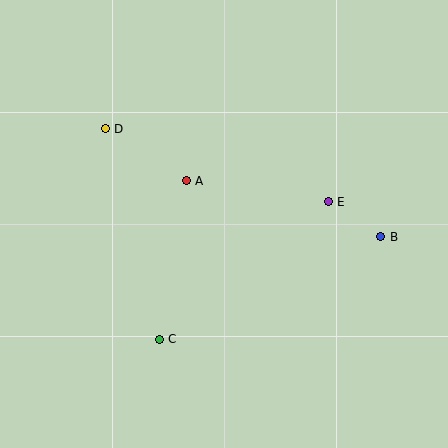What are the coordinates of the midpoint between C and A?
The midpoint between C and A is at (173, 260).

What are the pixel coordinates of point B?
Point B is at (381, 237).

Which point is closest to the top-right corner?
Point E is closest to the top-right corner.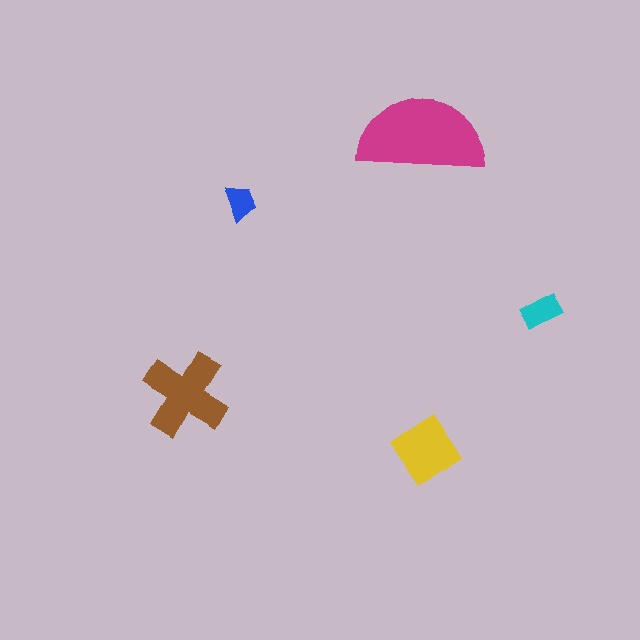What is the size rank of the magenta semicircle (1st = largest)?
1st.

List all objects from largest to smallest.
The magenta semicircle, the brown cross, the yellow diamond, the cyan rectangle, the blue trapezoid.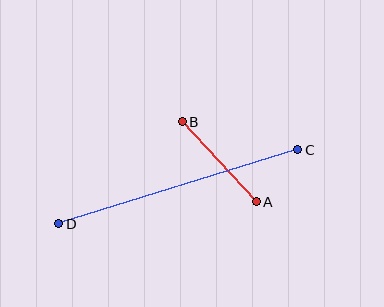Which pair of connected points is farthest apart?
Points C and D are farthest apart.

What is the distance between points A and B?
The distance is approximately 109 pixels.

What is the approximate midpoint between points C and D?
The midpoint is at approximately (178, 187) pixels.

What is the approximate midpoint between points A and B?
The midpoint is at approximately (219, 162) pixels.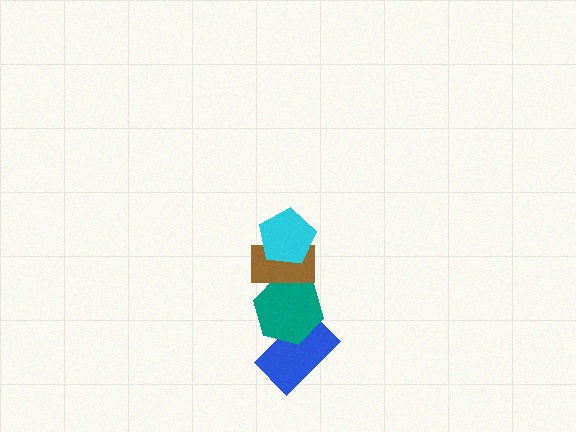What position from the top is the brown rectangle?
The brown rectangle is 2nd from the top.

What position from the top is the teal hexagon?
The teal hexagon is 3rd from the top.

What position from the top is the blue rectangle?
The blue rectangle is 4th from the top.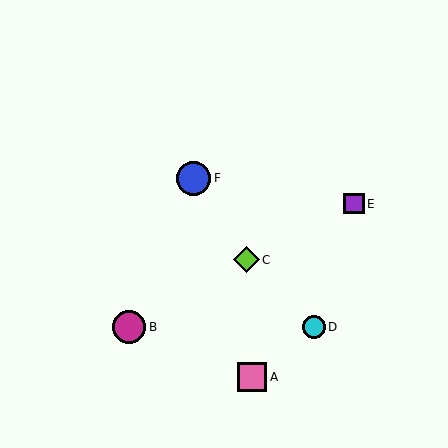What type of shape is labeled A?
Shape A is a pink square.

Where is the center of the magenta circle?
The center of the magenta circle is at (129, 327).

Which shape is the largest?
The blue circle (labeled F) is the largest.